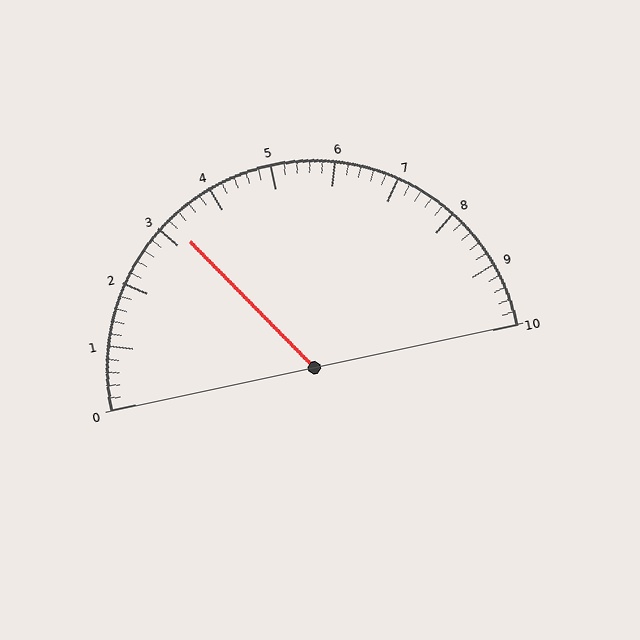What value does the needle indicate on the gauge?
The needle indicates approximately 3.2.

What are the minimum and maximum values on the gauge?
The gauge ranges from 0 to 10.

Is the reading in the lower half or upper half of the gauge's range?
The reading is in the lower half of the range (0 to 10).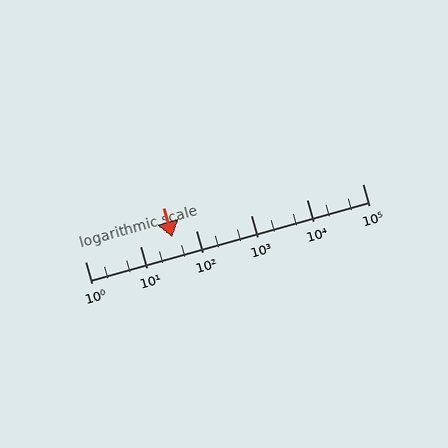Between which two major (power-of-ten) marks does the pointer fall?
The pointer is between 10 and 100.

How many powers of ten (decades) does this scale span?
The scale spans 5 decades, from 1 to 100000.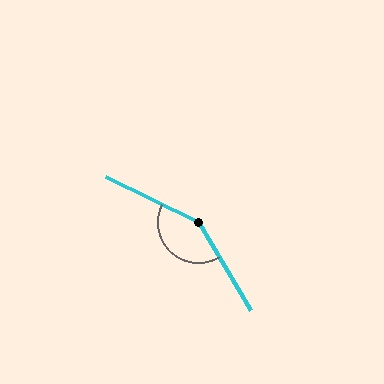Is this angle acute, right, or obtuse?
It is obtuse.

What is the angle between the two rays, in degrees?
Approximately 147 degrees.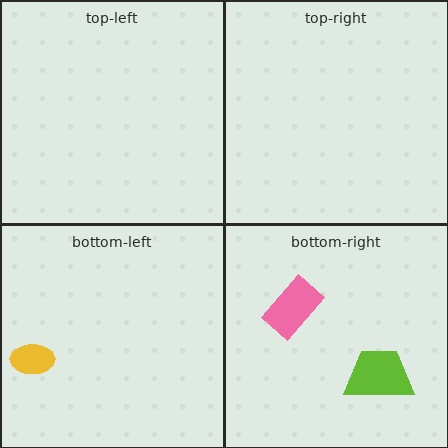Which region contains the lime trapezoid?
The bottom-right region.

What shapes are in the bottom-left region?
The yellow ellipse.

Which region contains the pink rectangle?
The bottom-right region.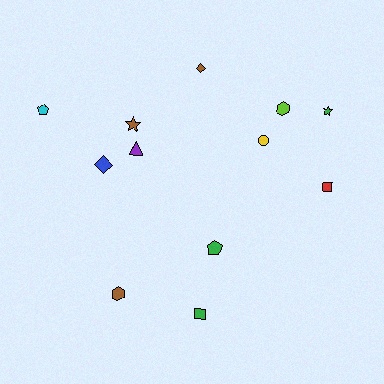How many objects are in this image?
There are 12 objects.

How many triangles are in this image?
There is 1 triangle.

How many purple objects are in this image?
There is 1 purple object.